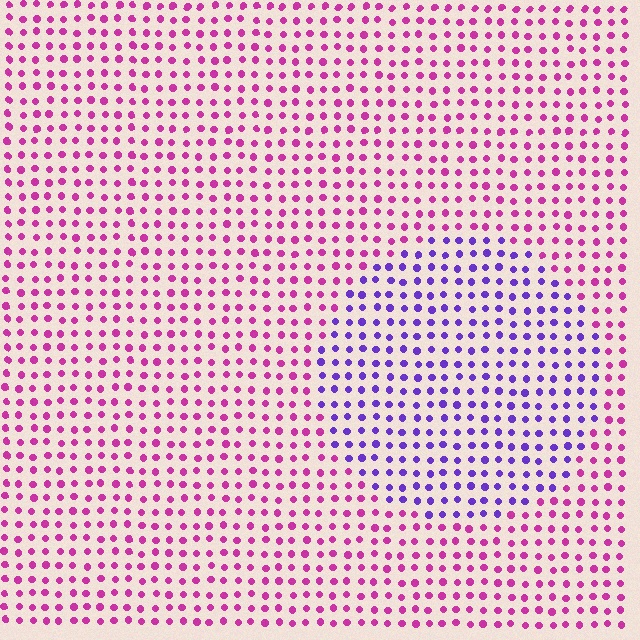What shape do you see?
I see a circle.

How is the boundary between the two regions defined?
The boundary is defined purely by a slight shift in hue (about 53 degrees). Spacing, size, and orientation are identical on both sides.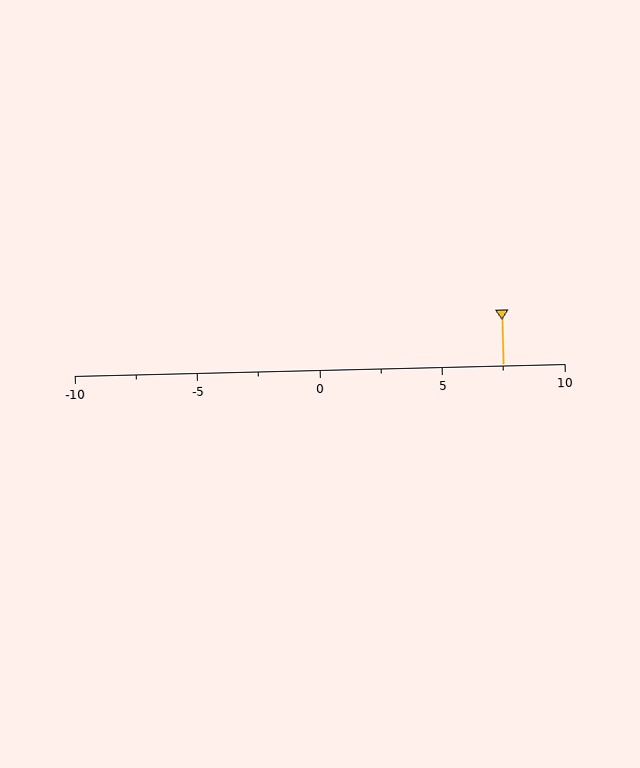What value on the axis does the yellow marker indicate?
The marker indicates approximately 7.5.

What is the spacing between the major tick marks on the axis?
The major ticks are spaced 5 apart.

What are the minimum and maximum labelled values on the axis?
The axis runs from -10 to 10.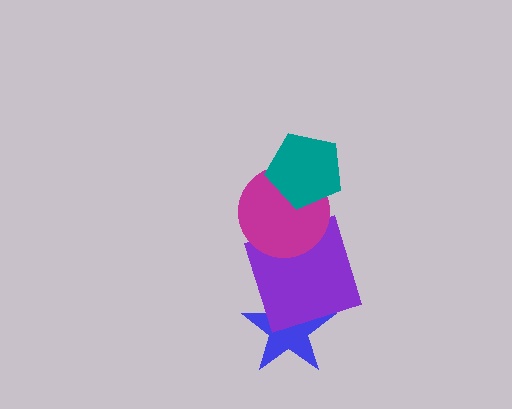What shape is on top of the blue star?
The purple square is on top of the blue star.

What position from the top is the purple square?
The purple square is 3rd from the top.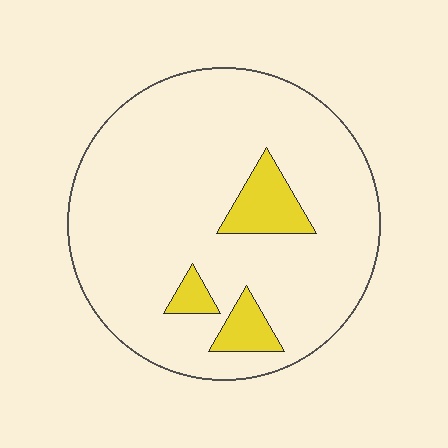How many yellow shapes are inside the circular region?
3.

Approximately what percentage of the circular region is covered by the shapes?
Approximately 10%.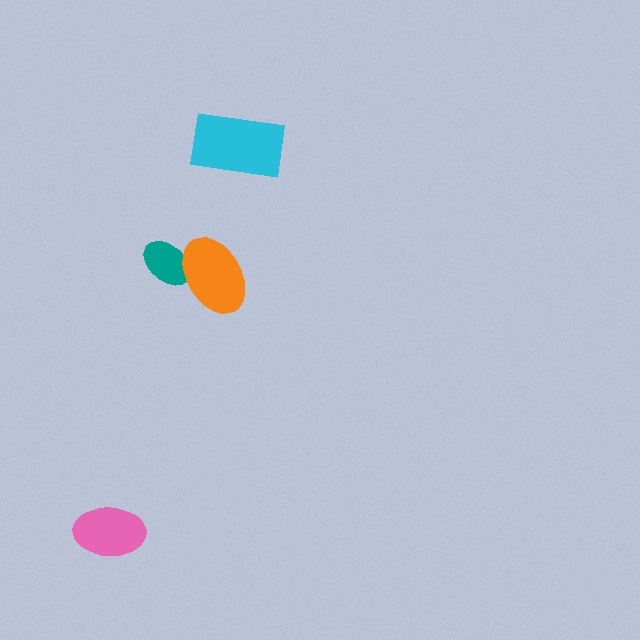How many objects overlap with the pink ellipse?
0 objects overlap with the pink ellipse.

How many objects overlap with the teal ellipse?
1 object overlaps with the teal ellipse.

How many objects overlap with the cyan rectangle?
0 objects overlap with the cyan rectangle.